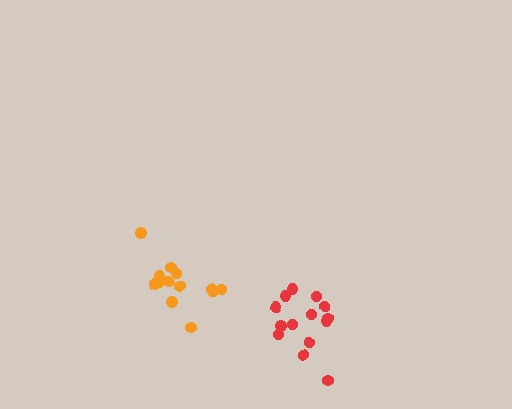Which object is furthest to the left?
The orange cluster is leftmost.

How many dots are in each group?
Group 1: 14 dots, Group 2: 14 dots (28 total).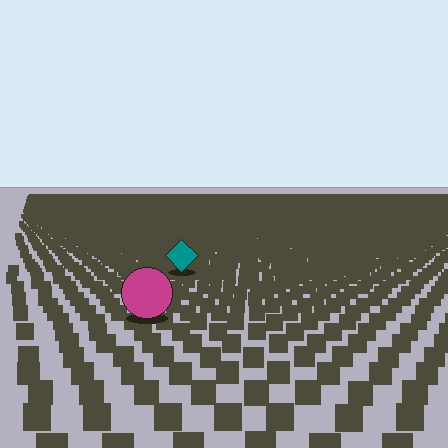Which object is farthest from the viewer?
The teal diamond is farthest from the viewer. It appears smaller and the ground texture around it is denser.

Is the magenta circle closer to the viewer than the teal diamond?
Yes. The magenta circle is closer — you can tell from the texture gradient: the ground texture is coarser near it.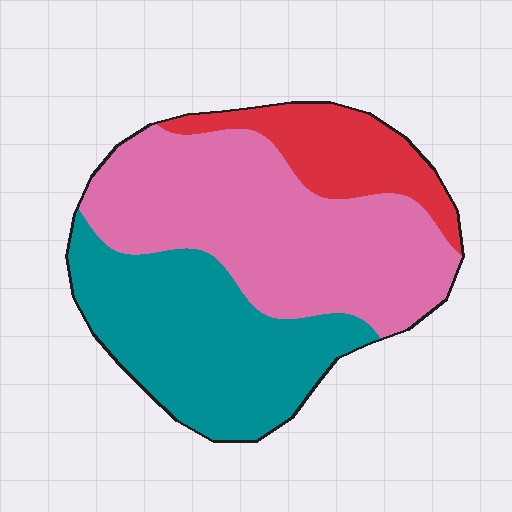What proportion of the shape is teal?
Teal covers about 35% of the shape.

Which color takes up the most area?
Pink, at roughly 45%.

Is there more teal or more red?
Teal.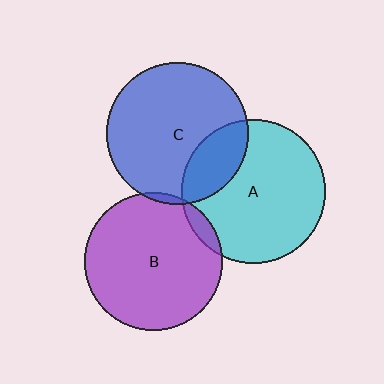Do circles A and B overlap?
Yes.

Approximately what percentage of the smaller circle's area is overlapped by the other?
Approximately 5%.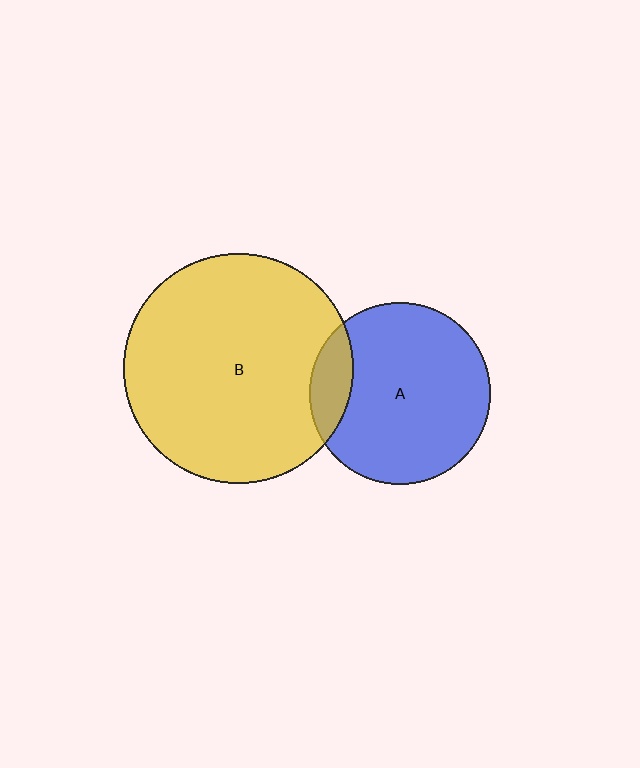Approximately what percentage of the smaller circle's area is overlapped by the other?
Approximately 15%.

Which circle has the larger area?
Circle B (yellow).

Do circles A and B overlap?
Yes.